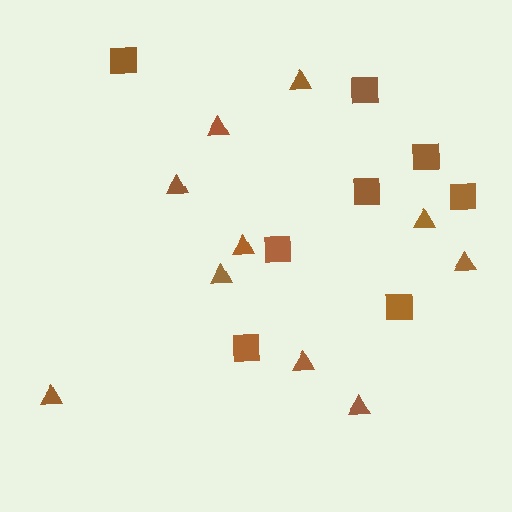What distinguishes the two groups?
There are 2 groups: one group of triangles (10) and one group of squares (8).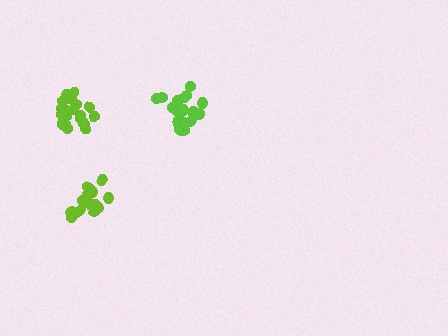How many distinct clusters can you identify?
There are 3 distinct clusters.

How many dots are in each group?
Group 1: 21 dots, Group 2: 15 dots, Group 3: 20 dots (56 total).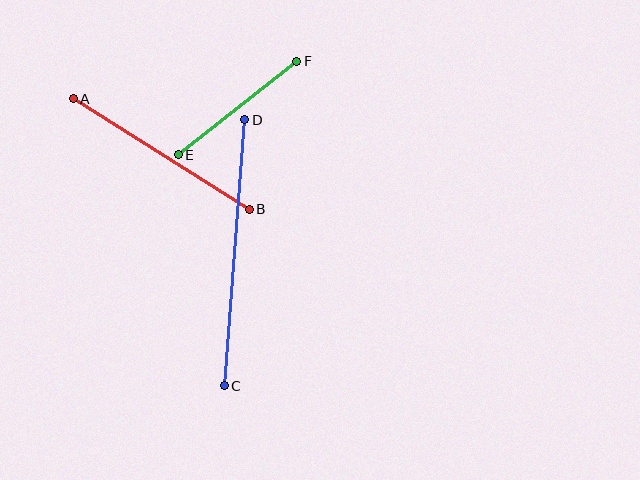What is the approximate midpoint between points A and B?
The midpoint is at approximately (161, 154) pixels.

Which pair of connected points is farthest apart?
Points C and D are farthest apart.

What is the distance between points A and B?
The distance is approximately 208 pixels.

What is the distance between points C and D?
The distance is approximately 267 pixels.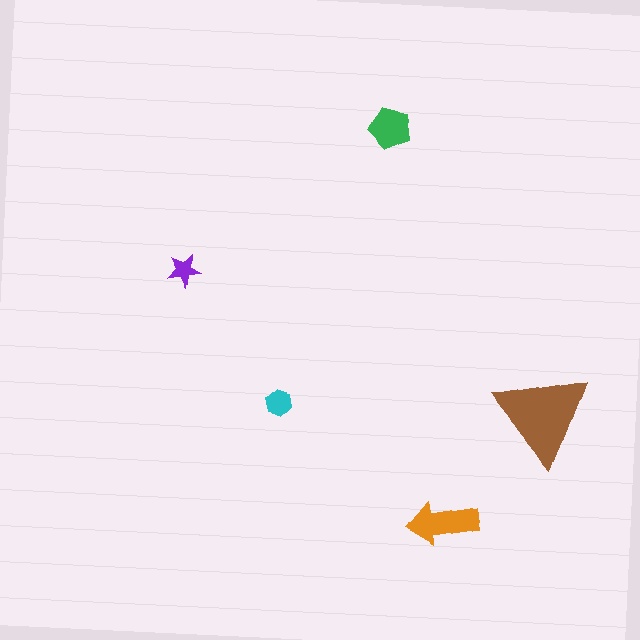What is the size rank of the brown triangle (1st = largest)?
1st.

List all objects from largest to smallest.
The brown triangle, the orange arrow, the green pentagon, the cyan hexagon, the purple star.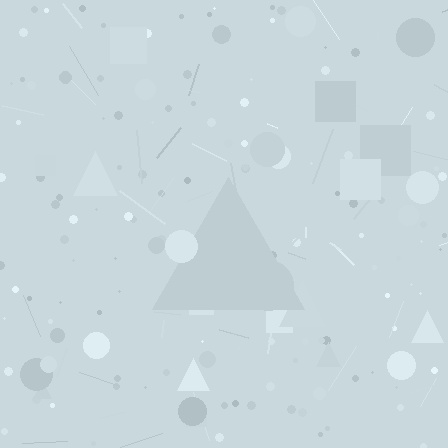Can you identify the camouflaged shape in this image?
The camouflaged shape is a triangle.